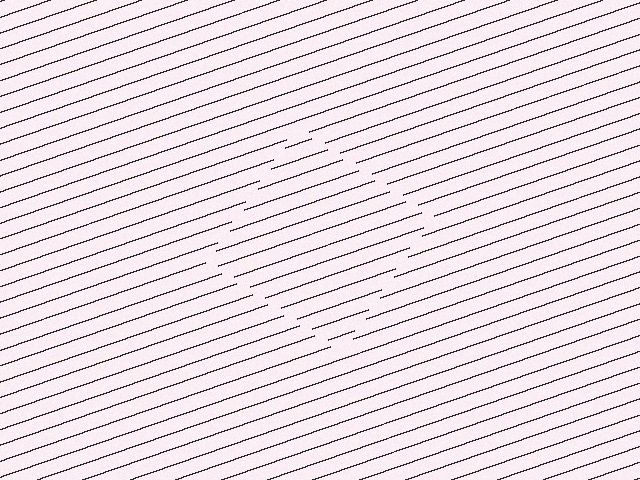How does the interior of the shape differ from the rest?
The interior of the shape contains the same grating, shifted by half a period — the contour is defined by the phase discontinuity where line-ends from the inner and outer gratings abut.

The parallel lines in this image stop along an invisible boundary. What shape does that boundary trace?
An illusory square. The interior of the shape contains the same grating, shifted by half a period — the contour is defined by the phase discontinuity where line-ends from the inner and outer gratings abut.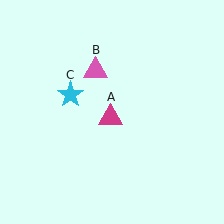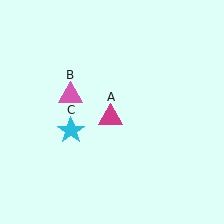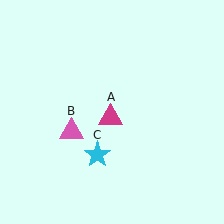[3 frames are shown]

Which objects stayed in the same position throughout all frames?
Magenta triangle (object A) remained stationary.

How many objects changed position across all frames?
2 objects changed position: pink triangle (object B), cyan star (object C).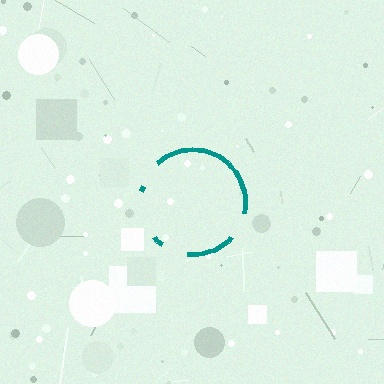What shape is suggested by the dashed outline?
The dashed outline suggests a circle.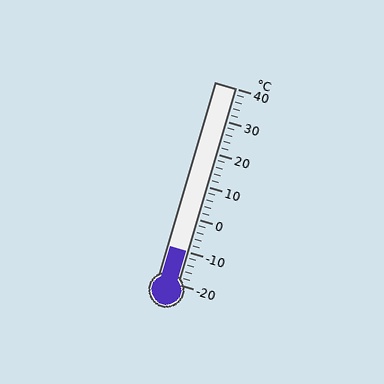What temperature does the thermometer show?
The thermometer shows approximately -10°C.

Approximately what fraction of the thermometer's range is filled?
The thermometer is filled to approximately 15% of its range.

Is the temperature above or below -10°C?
The temperature is at -10°C.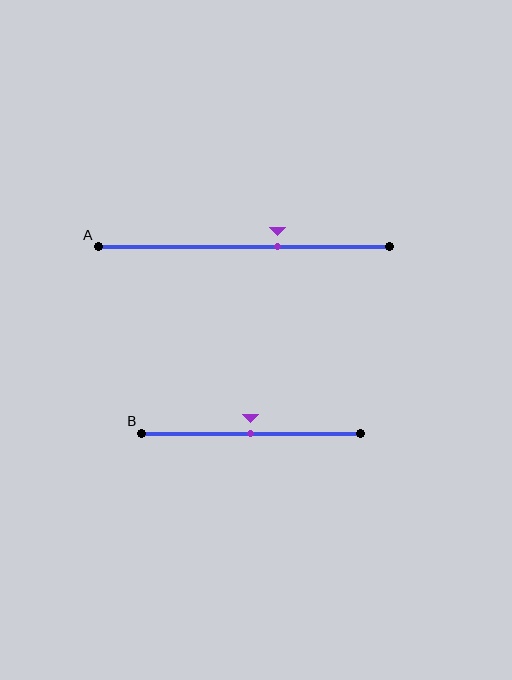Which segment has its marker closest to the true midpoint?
Segment B has its marker closest to the true midpoint.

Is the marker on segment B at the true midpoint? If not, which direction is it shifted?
Yes, the marker on segment B is at the true midpoint.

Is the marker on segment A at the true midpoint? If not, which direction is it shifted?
No, the marker on segment A is shifted to the right by about 12% of the segment length.